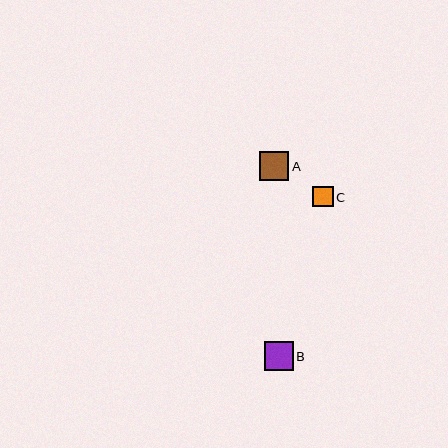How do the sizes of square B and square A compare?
Square B and square A are approximately the same size.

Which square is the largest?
Square B is the largest with a size of approximately 29 pixels.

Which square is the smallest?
Square C is the smallest with a size of approximately 20 pixels.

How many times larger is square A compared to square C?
Square A is approximately 1.4 times the size of square C.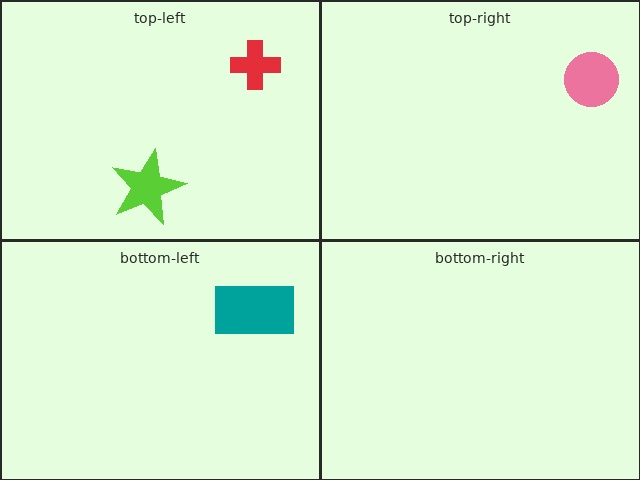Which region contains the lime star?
The top-left region.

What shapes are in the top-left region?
The red cross, the lime star.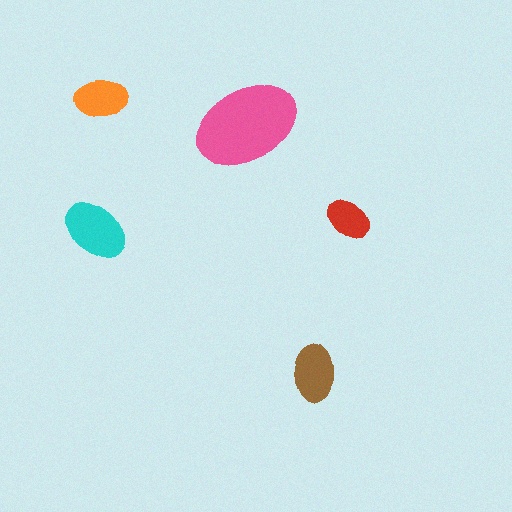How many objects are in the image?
There are 5 objects in the image.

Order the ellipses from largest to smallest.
the pink one, the cyan one, the brown one, the orange one, the red one.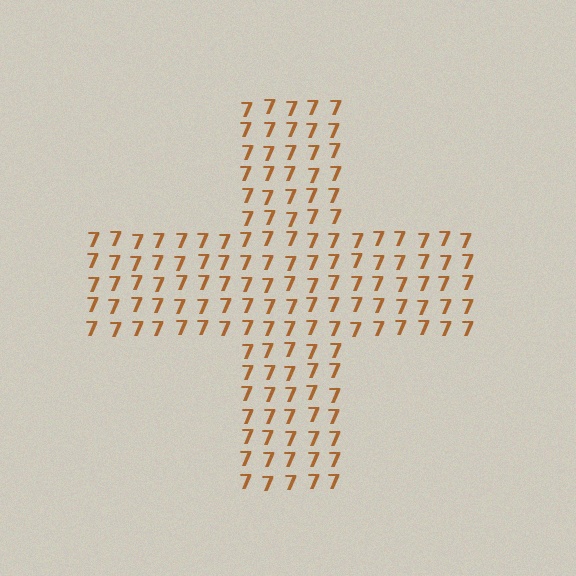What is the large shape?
The large shape is a cross.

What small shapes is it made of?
It is made of small digit 7's.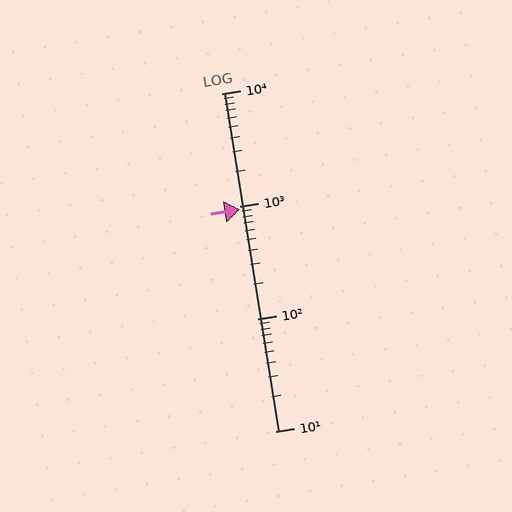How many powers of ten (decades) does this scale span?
The scale spans 3 decades, from 10 to 10000.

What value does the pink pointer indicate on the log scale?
The pointer indicates approximately 940.